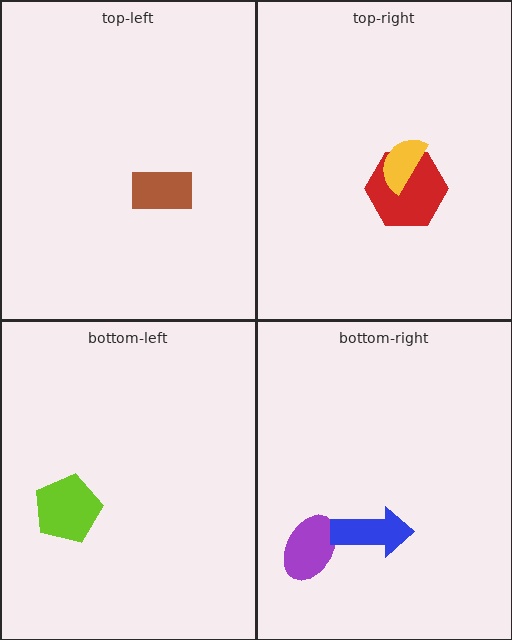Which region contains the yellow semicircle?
The top-right region.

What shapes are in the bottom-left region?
The lime pentagon.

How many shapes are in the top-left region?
1.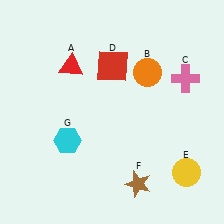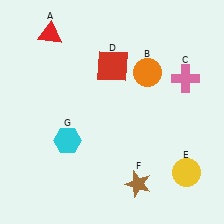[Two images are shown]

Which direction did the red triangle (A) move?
The red triangle (A) moved up.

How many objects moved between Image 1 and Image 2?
1 object moved between the two images.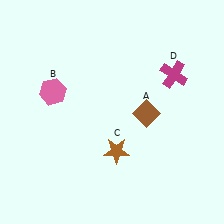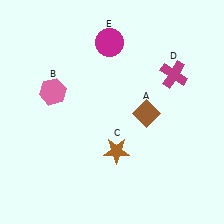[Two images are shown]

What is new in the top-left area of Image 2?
A magenta circle (E) was added in the top-left area of Image 2.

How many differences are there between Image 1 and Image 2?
There is 1 difference between the two images.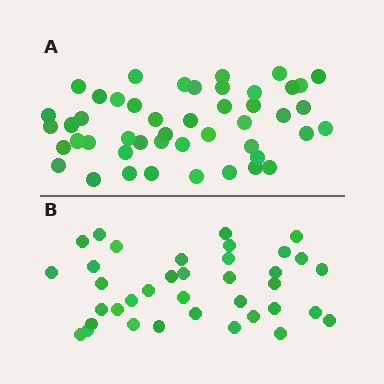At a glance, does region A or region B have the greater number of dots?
Region A (the top region) has more dots.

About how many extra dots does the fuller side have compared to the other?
Region A has roughly 10 or so more dots than region B.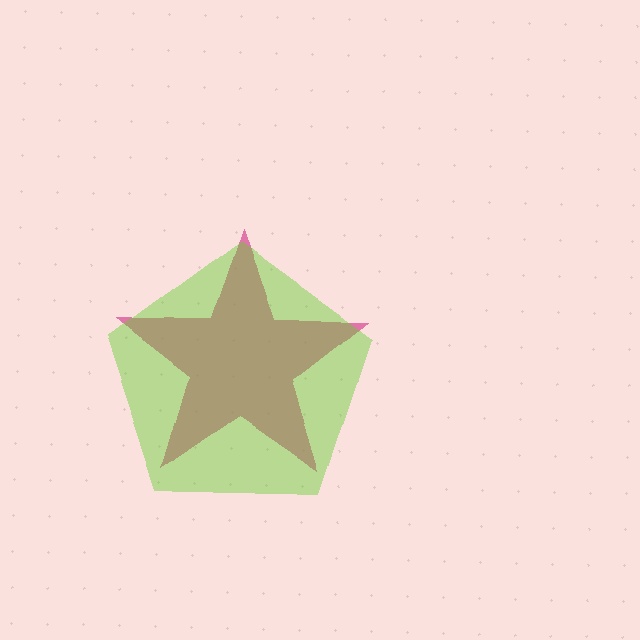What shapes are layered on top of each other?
The layered shapes are: a magenta star, a lime pentagon.